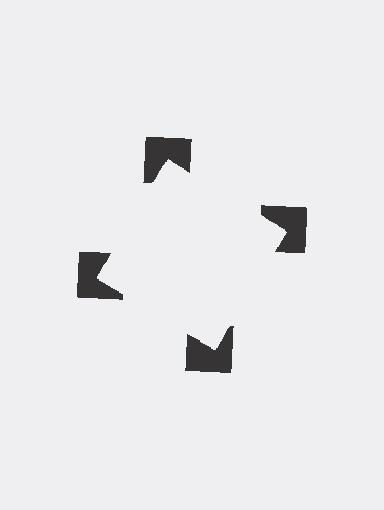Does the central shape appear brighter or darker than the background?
It typically appears slightly brighter than the background, even though no actual brightness change is drawn.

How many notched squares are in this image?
There are 4 — one at each vertex of the illusory square.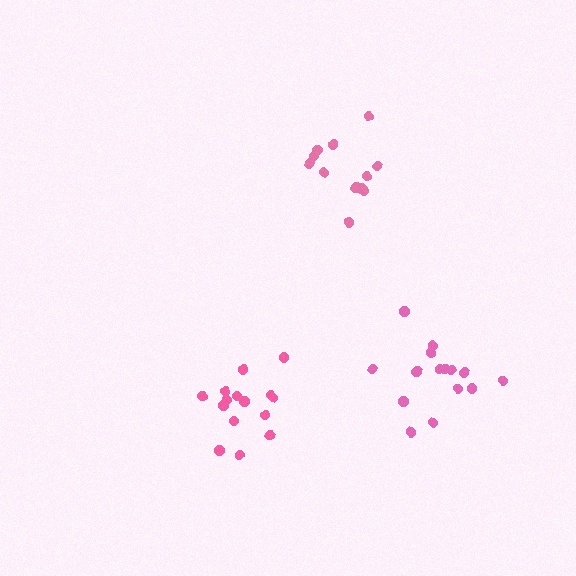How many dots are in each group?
Group 1: 12 dots, Group 2: 15 dots, Group 3: 15 dots (42 total).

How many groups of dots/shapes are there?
There are 3 groups.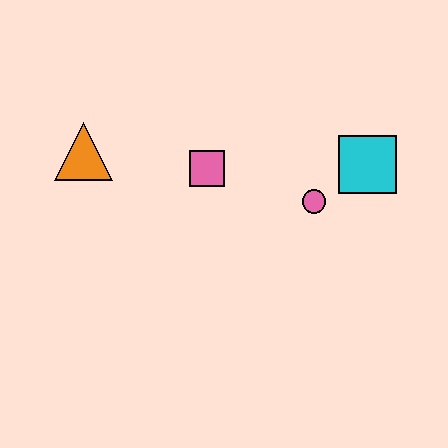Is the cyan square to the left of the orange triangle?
No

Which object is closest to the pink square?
The pink circle is closest to the pink square.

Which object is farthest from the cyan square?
The orange triangle is farthest from the cyan square.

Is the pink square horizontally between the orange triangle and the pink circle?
Yes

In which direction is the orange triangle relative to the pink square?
The orange triangle is to the left of the pink square.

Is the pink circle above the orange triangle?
No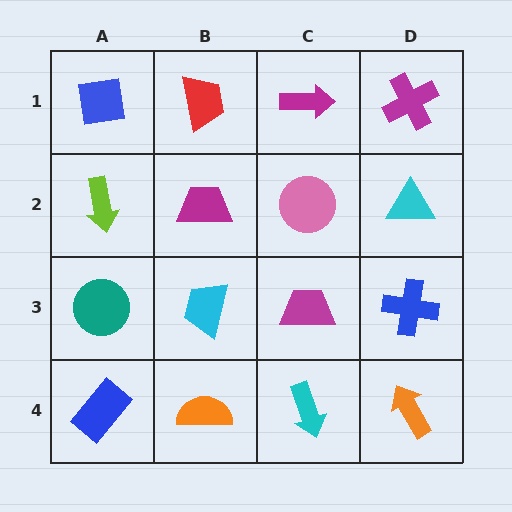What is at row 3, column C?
A magenta trapezoid.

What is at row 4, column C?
A cyan arrow.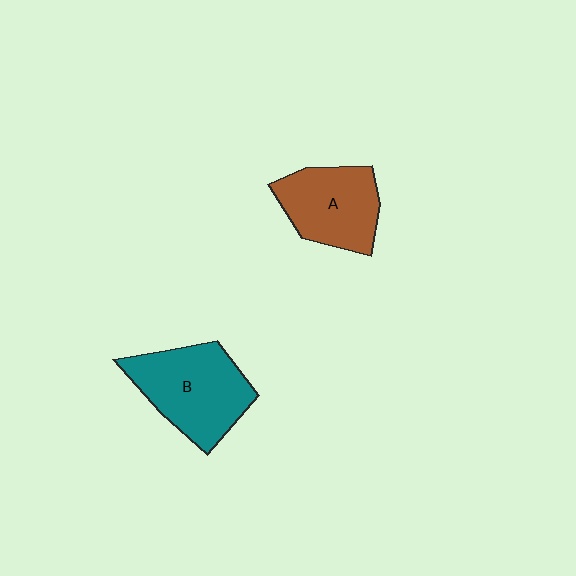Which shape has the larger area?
Shape B (teal).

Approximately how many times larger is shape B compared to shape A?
Approximately 1.2 times.